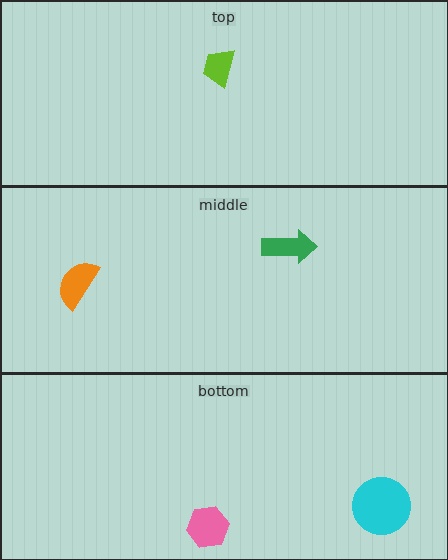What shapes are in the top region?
The lime trapezoid.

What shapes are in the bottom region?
The cyan circle, the pink hexagon.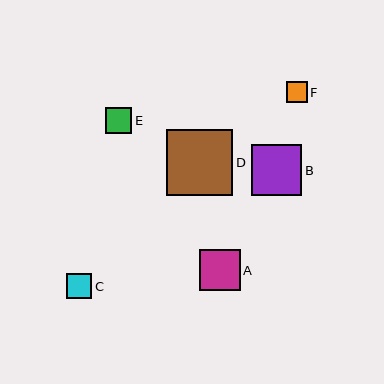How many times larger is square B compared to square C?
Square B is approximately 2.0 times the size of square C.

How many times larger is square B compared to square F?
Square B is approximately 2.5 times the size of square F.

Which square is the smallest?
Square F is the smallest with a size of approximately 20 pixels.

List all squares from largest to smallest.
From largest to smallest: D, B, A, E, C, F.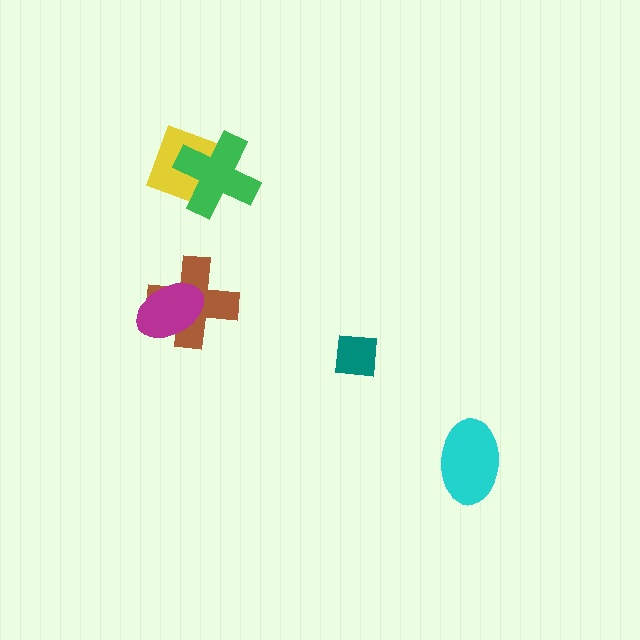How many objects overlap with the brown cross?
1 object overlaps with the brown cross.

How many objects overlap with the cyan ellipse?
0 objects overlap with the cyan ellipse.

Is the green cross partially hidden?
No, no other shape covers it.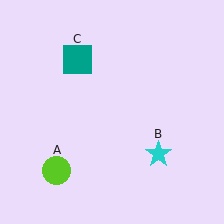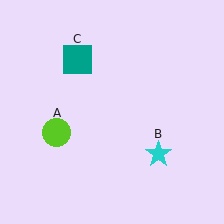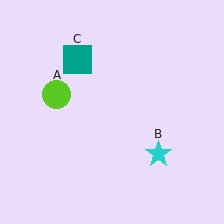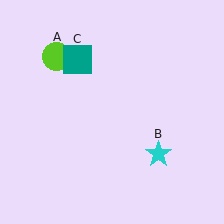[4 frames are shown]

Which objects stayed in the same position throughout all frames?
Cyan star (object B) and teal square (object C) remained stationary.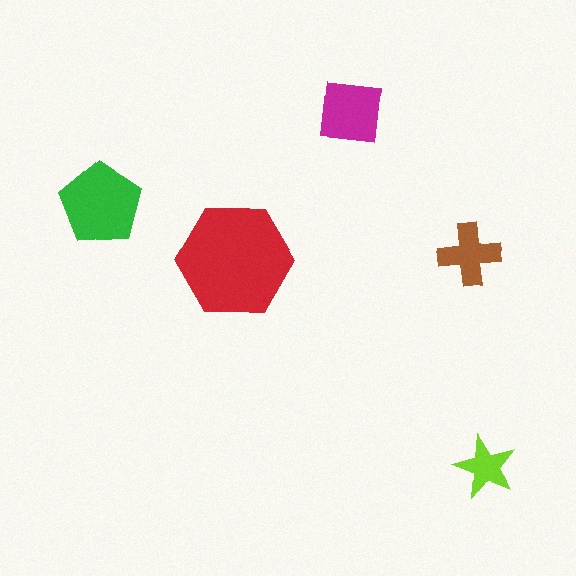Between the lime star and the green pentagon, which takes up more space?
The green pentagon.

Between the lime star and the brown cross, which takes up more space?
The brown cross.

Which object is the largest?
The red hexagon.